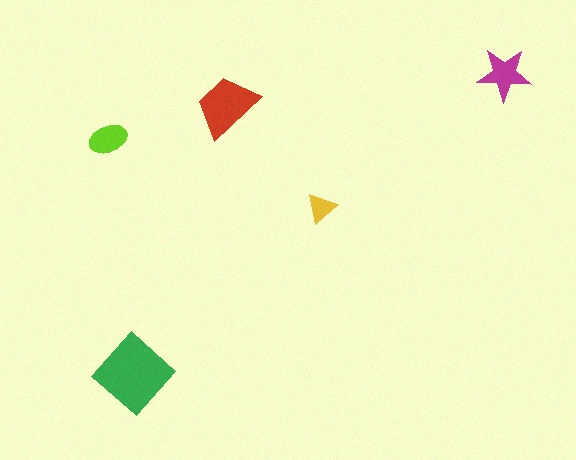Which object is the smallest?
The yellow triangle.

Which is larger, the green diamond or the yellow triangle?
The green diamond.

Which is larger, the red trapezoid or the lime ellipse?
The red trapezoid.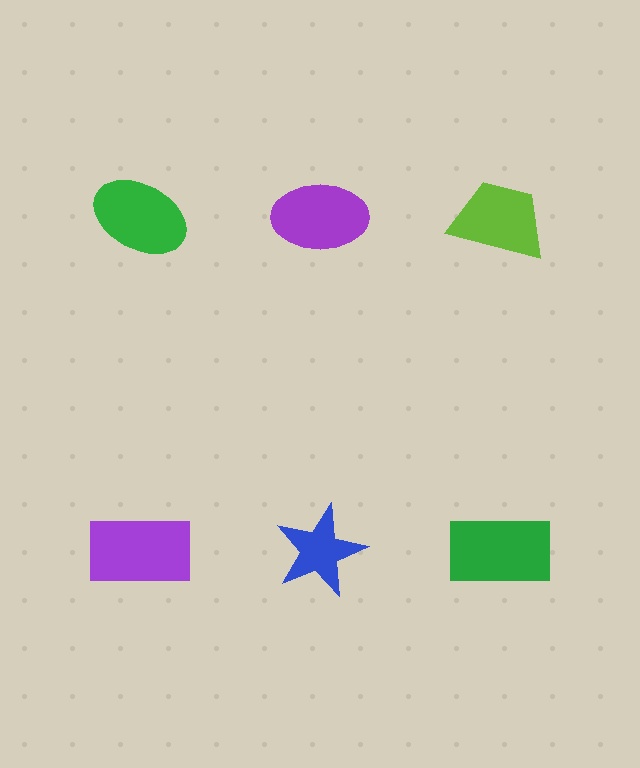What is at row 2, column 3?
A green rectangle.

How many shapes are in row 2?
3 shapes.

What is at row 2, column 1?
A purple rectangle.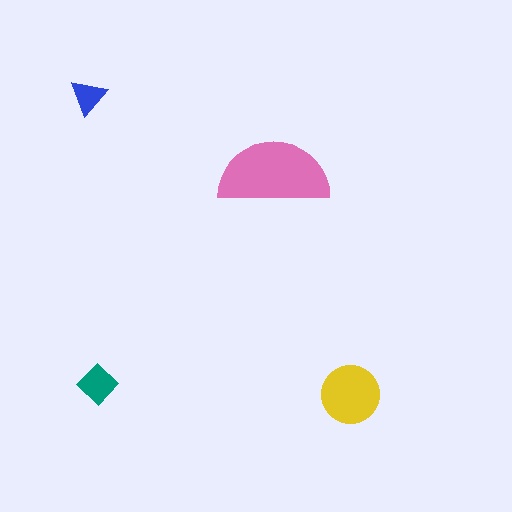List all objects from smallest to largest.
The blue triangle, the teal diamond, the yellow circle, the pink semicircle.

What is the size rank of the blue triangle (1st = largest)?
4th.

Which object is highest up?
The blue triangle is topmost.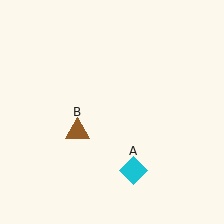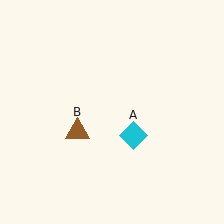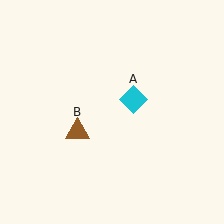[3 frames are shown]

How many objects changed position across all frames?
1 object changed position: cyan diamond (object A).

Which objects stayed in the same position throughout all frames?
Brown triangle (object B) remained stationary.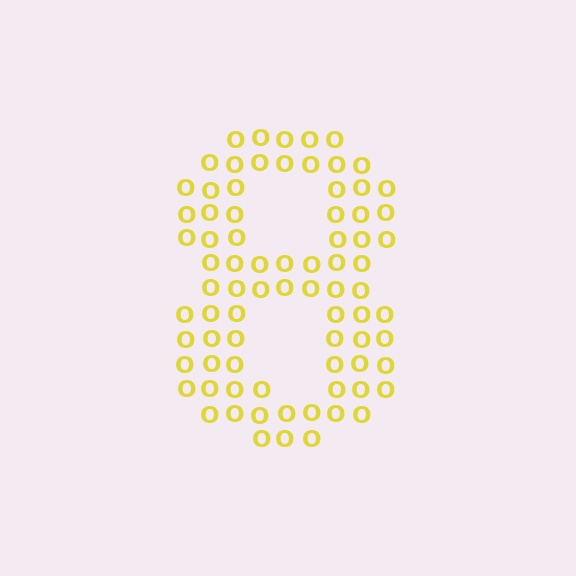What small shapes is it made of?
It is made of small letter O's.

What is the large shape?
The large shape is the digit 8.